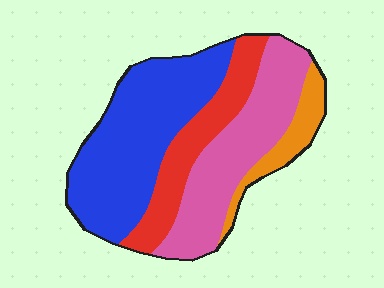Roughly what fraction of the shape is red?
Red takes up about one fifth (1/5) of the shape.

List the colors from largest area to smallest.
From largest to smallest: blue, pink, red, orange.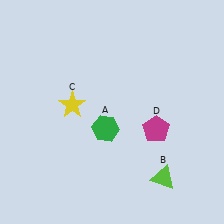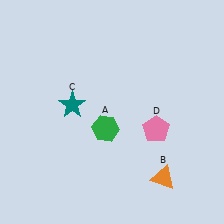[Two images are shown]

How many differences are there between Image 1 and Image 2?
There are 3 differences between the two images.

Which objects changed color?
B changed from lime to orange. C changed from yellow to teal. D changed from magenta to pink.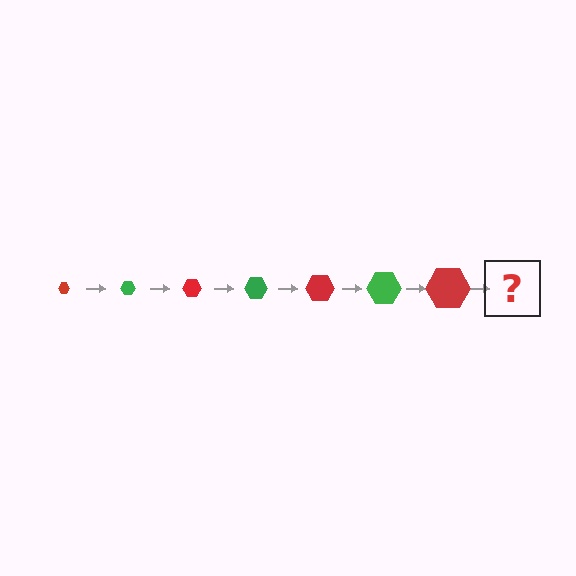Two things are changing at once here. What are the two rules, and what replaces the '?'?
The two rules are that the hexagon grows larger each step and the color cycles through red and green. The '?' should be a green hexagon, larger than the previous one.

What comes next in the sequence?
The next element should be a green hexagon, larger than the previous one.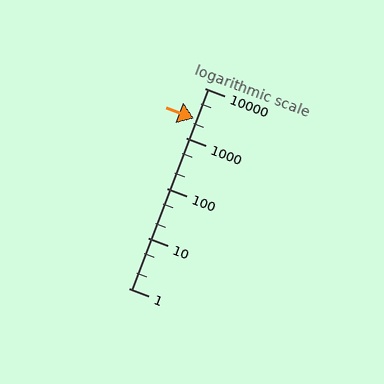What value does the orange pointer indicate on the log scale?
The pointer indicates approximately 2500.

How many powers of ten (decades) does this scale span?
The scale spans 4 decades, from 1 to 10000.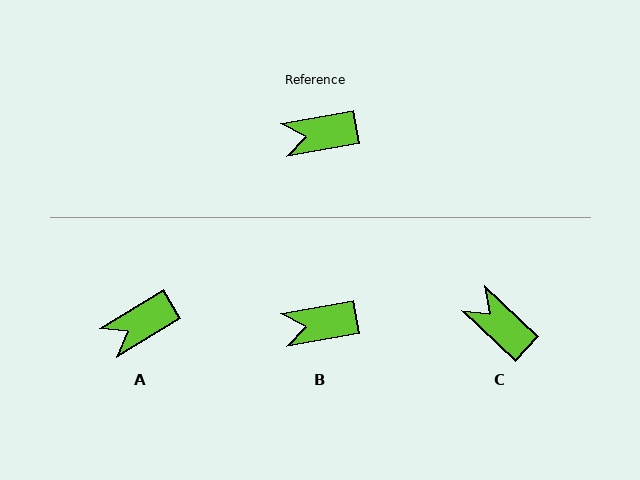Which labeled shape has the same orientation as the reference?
B.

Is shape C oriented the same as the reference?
No, it is off by about 54 degrees.